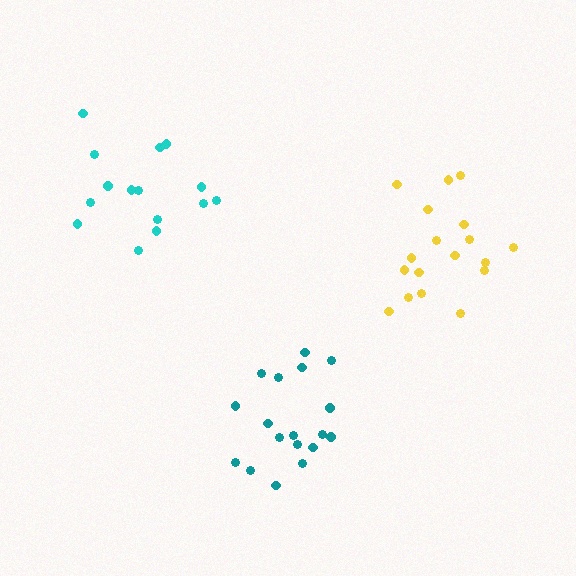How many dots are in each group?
Group 1: 15 dots, Group 2: 18 dots, Group 3: 18 dots (51 total).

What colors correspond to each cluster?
The clusters are colored: cyan, teal, yellow.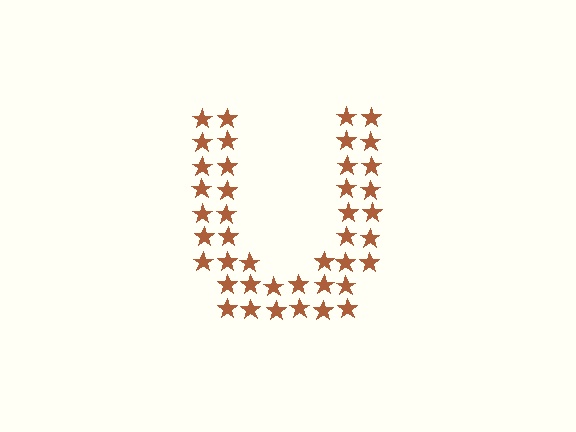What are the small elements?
The small elements are stars.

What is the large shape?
The large shape is the letter U.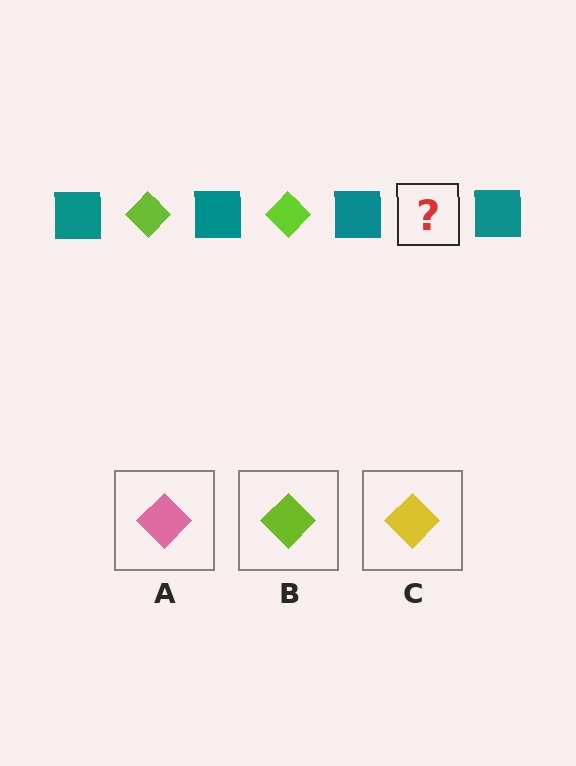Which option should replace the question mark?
Option B.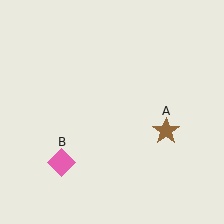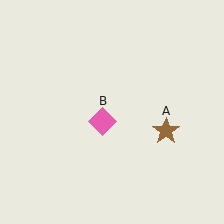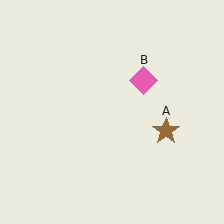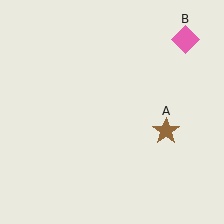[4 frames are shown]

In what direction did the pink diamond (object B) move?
The pink diamond (object B) moved up and to the right.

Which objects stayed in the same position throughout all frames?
Brown star (object A) remained stationary.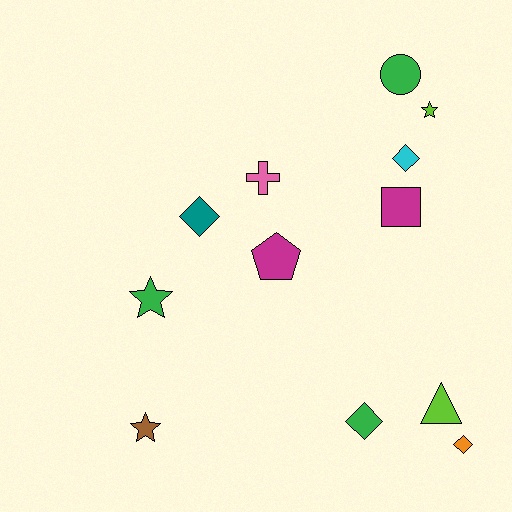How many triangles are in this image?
There is 1 triangle.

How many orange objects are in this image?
There is 1 orange object.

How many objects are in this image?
There are 12 objects.